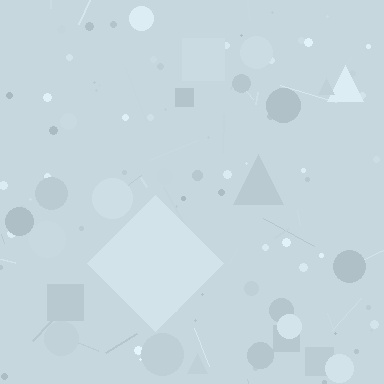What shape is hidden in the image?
A diamond is hidden in the image.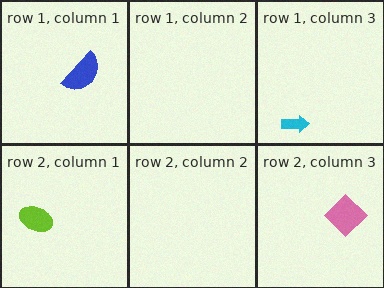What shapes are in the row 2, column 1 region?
The lime ellipse.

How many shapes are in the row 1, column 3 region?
1.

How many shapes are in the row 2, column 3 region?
1.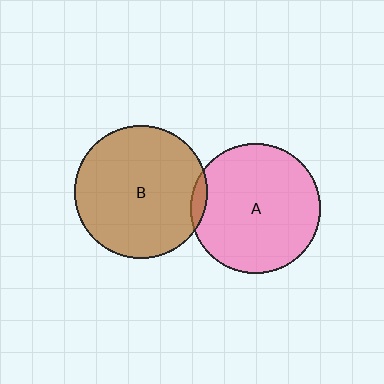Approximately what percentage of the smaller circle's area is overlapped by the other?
Approximately 5%.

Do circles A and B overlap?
Yes.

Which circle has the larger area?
Circle B (brown).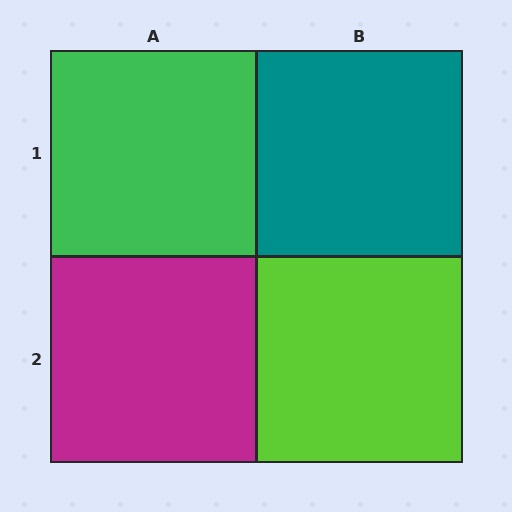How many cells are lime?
1 cell is lime.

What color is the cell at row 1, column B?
Teal.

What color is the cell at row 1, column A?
Green.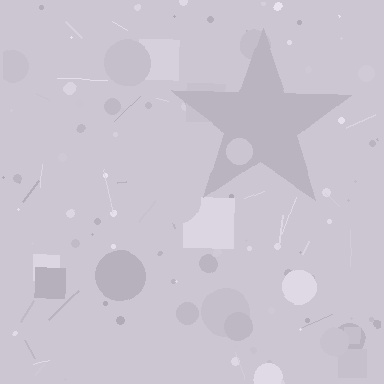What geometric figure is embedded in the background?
A star is embedded in the background.